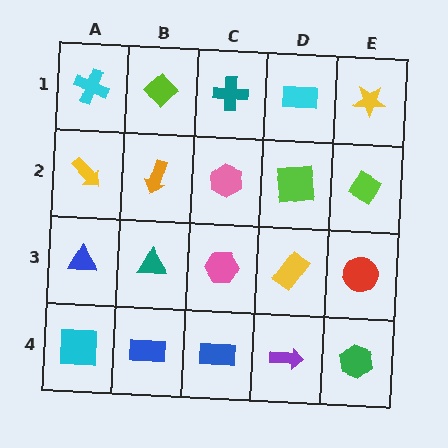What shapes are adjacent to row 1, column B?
An orange arrow (row 2, column B), a cyan cross (row 1, column A), a teal cross (row 1, column C).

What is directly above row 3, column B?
An orange arrow.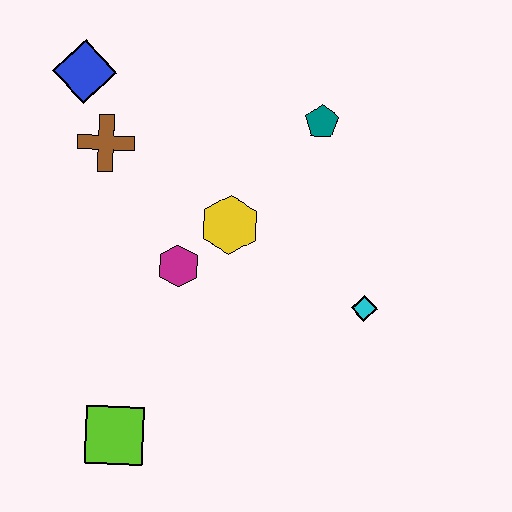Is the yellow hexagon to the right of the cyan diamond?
No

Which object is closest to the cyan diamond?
The yellow hexagon is closest to the cyan diamond.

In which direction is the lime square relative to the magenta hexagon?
The lime square is below the magenta hexagon.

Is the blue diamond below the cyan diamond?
No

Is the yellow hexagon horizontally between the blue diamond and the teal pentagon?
Yes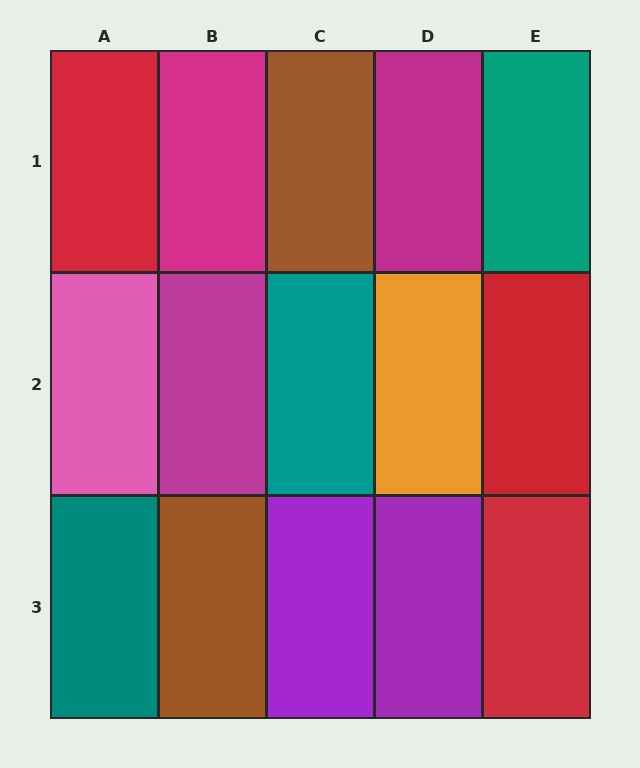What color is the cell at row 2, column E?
Red.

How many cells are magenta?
3 cells are magenta.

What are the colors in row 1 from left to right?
Red, magenta, brown, magenta, teal.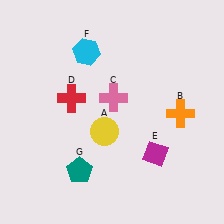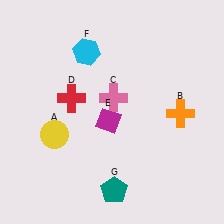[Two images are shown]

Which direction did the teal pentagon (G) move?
The teal pentagon (G) moved right.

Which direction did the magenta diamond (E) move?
The magenta diamond (E) moved left.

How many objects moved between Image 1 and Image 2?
3 objects moved between the two images.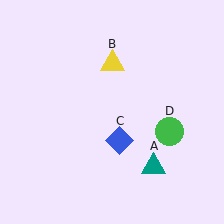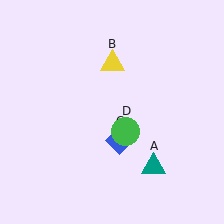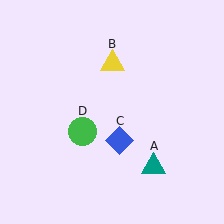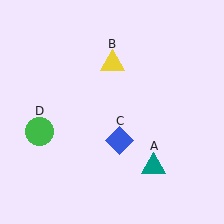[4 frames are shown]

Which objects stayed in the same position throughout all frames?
Teal triangle (object A) and yellow triangle (object B) and blue diamond (object C) remained stationary.